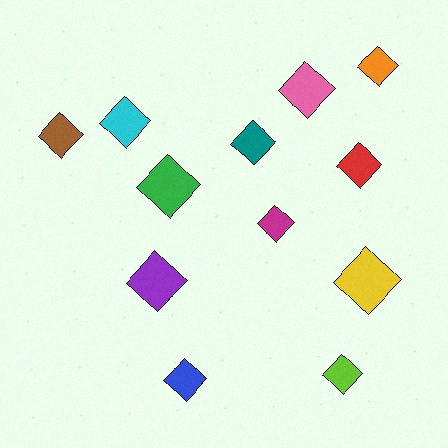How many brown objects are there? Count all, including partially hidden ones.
There is 1 brown object.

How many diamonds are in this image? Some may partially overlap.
There are 12 diamonds.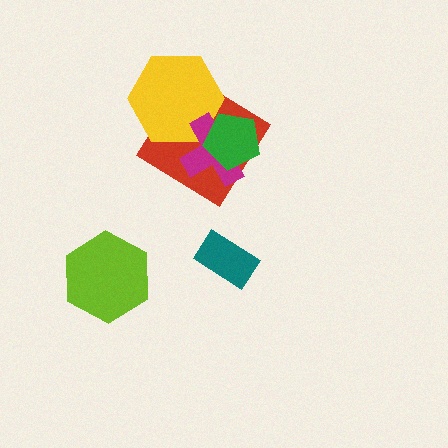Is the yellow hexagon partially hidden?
Yes, it is partially covered by another shape.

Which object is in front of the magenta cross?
The green pentagon is in front of the magenta cross.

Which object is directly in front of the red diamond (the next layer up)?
The yellow hexagon is directly in front of the red diamond.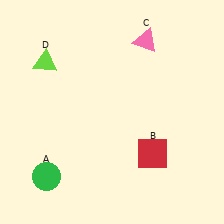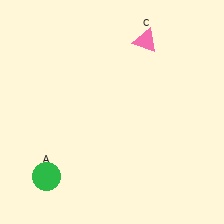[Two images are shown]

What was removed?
The red square (B), the lime triangle (D) were removed in Image 2.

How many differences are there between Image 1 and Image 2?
There are 2 differences between the two images.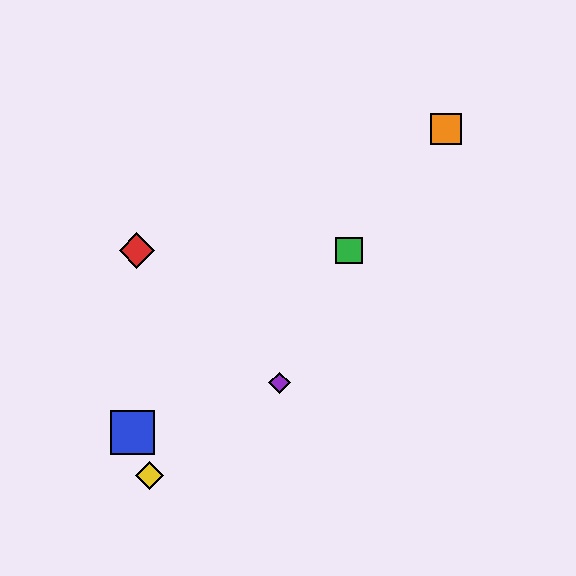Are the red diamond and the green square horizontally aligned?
Yes, both are at y≈251.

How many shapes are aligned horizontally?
2 shapes (the red diamond, the green square) are aligned horizontally.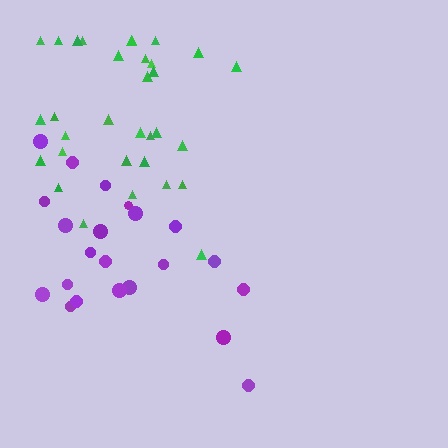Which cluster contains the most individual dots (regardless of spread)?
Green (33).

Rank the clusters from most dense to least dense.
green, purple.